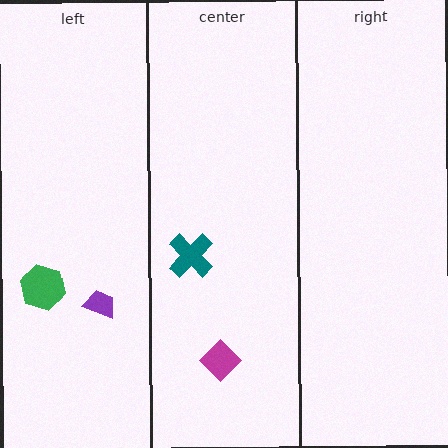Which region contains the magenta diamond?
The center region.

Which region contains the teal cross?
The center region.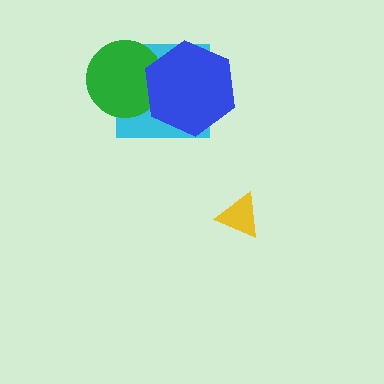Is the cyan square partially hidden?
Yes, it is partially covered by another shape.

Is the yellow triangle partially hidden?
No, no other shape covers it.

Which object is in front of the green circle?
The blue hexagon is in front of the green circle.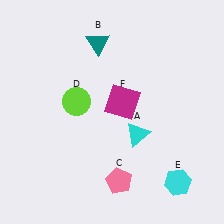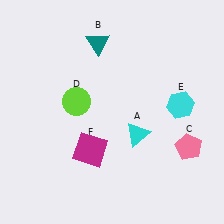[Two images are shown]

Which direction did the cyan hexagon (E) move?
The cyan hexagon (E) moved up.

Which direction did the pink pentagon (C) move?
The pink pentagon (C) moved right.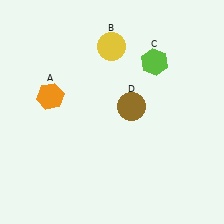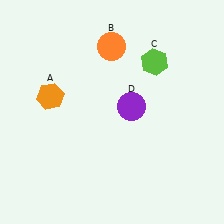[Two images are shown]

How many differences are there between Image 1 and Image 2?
There are 2 differences between the two images.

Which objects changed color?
B changed from yellow to orange. D changed from brown to purple.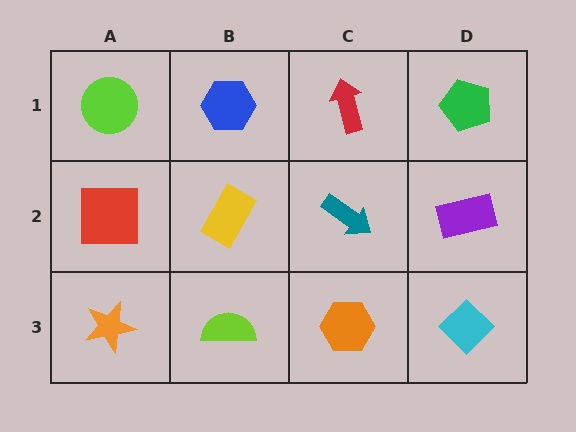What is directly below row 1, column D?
A purple rectangle.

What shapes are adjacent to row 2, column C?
A red arrow (row 1, column C), an orange hexagon (row 3, column C), a yellow rectangle (row 2, column B), a purple rectangle (row 2, column D).